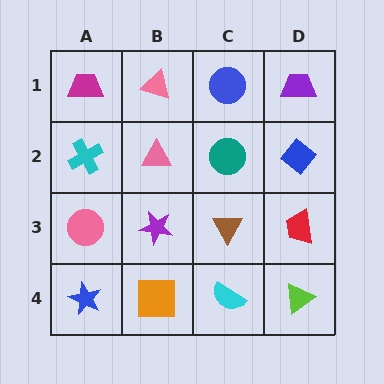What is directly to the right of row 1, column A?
A pink triangle.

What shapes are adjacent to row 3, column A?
A cyan cross (row 2, column A), a blue star (row 4, column A), a purple star (row 3, column B).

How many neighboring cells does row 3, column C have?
4.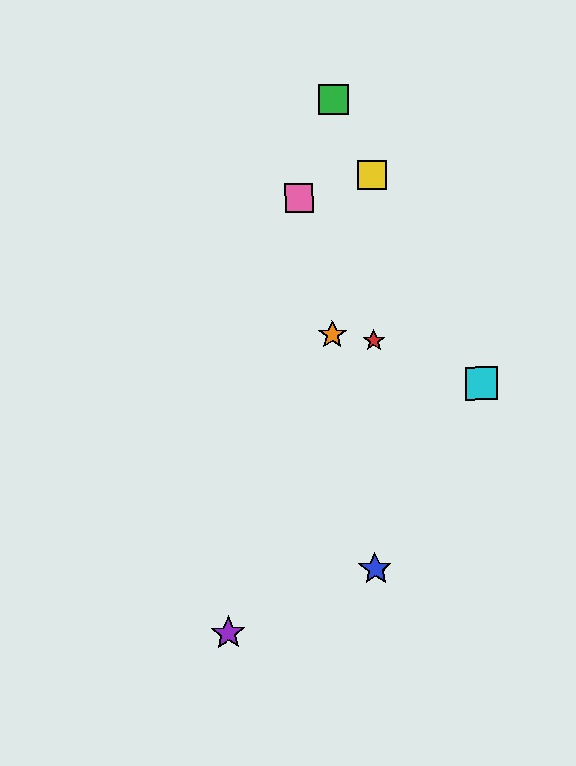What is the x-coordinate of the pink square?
The pink square is at x≈299.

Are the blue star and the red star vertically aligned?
Yes, both are at x≈375.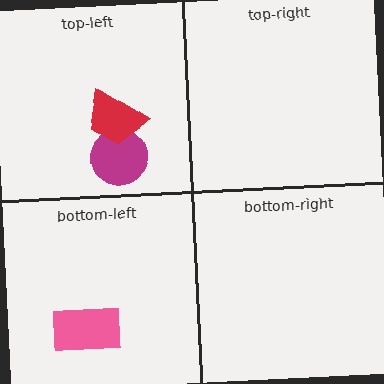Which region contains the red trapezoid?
The top-left region.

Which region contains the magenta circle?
The top-left region.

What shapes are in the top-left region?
The magenta circle, the red trapezoid.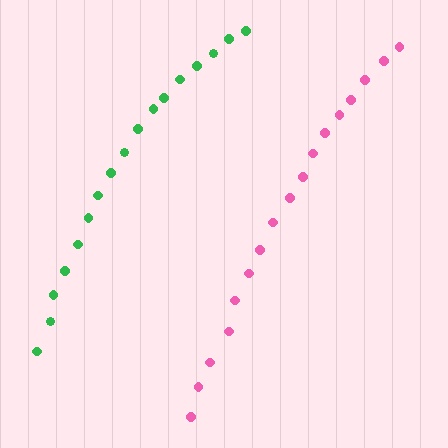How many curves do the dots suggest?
There are 2 distinct paths.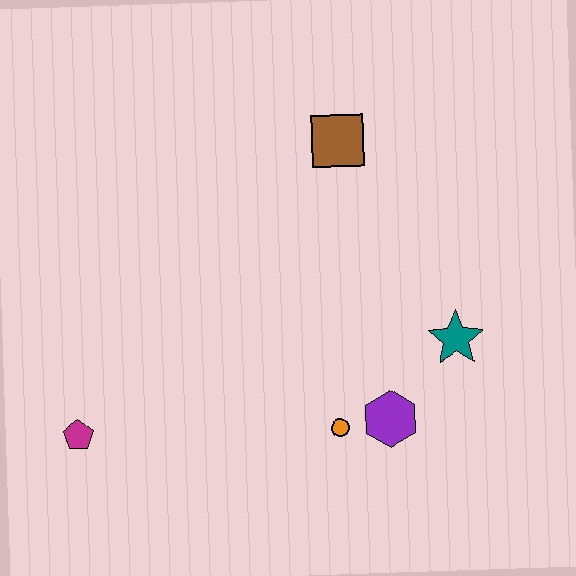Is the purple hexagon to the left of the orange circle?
No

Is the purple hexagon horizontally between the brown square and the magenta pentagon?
No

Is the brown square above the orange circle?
Yes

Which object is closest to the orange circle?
The purple hexagon is closest to the orange circle.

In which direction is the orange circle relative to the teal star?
The orange circle is to the left of the teal star.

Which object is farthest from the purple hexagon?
The magenta pentagon is farthest from the purple hexagon.